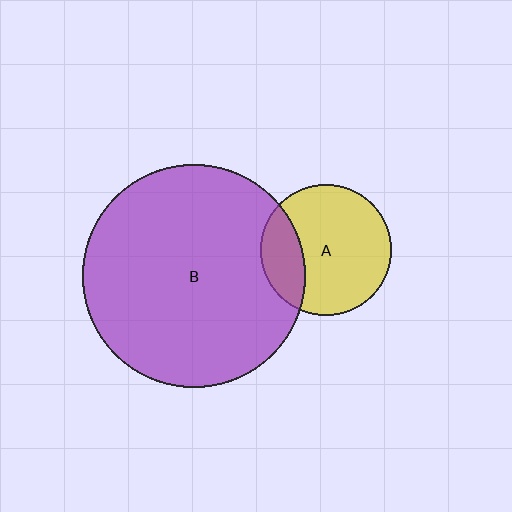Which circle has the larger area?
Circle B (purple).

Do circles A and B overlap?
Yes.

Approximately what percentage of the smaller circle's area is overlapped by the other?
Approximately 25%.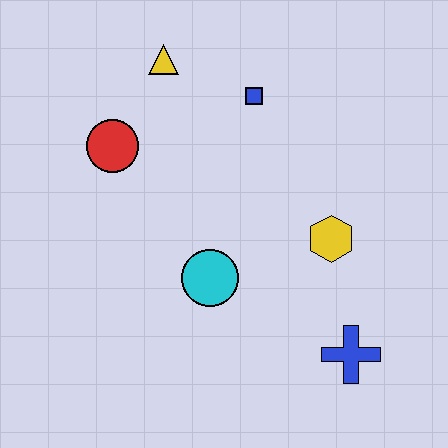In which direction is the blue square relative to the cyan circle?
The blue square is above the cyan circle.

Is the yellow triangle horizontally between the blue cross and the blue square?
No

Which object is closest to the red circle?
The yellow triangle is closest to the red circle.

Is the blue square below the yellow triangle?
Yes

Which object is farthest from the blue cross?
The yellow triangle is farthest from the blue cross.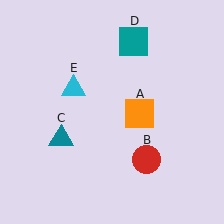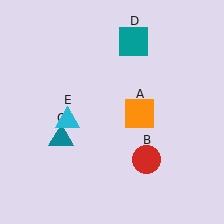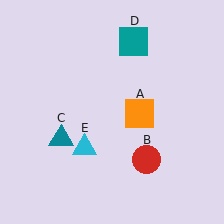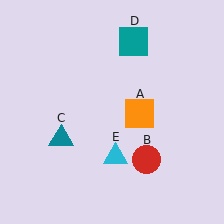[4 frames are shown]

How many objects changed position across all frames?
1 object changed position: cyan triangle (object E).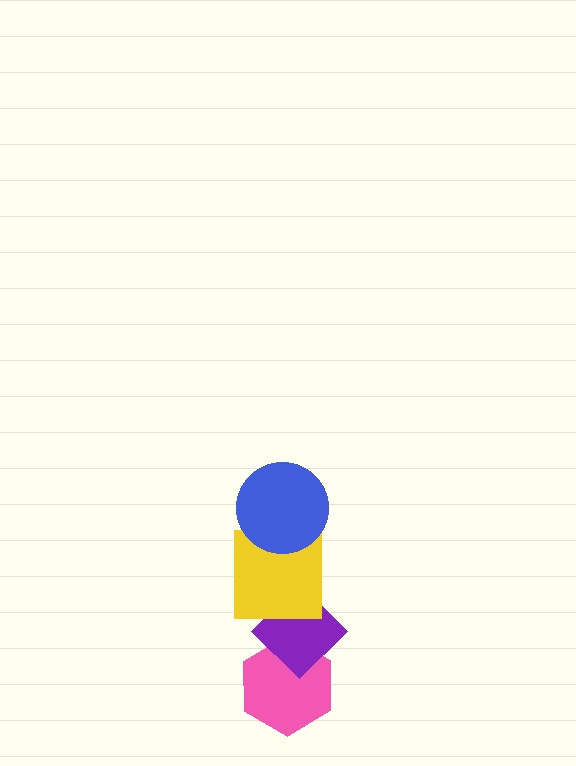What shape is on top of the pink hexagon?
The purple diamond is on top of the pink hexagon.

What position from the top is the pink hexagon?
The pink hexagon is 4th from the top.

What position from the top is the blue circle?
The blue circle is 1st from the top.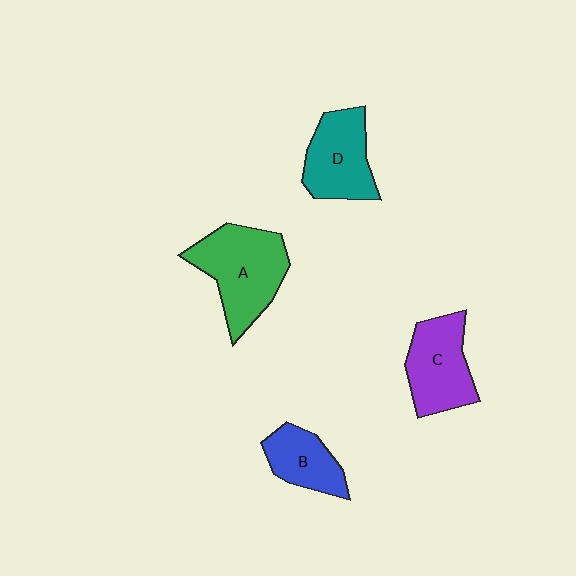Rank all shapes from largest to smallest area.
From largest to smallest: A (green), C (purple), D (teal), B (blue).